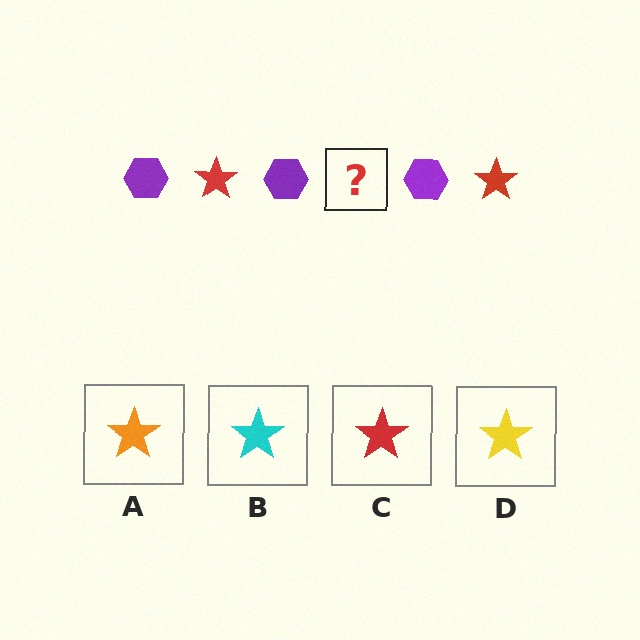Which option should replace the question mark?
Option C.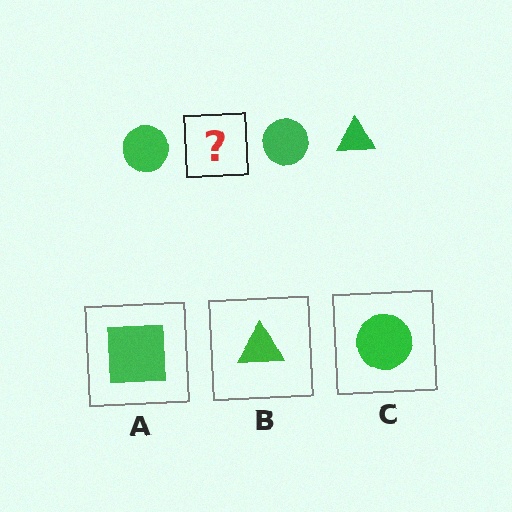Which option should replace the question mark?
Option B.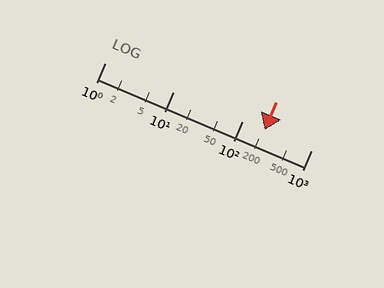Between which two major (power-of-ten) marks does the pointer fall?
The pointer is between 100 and 1000.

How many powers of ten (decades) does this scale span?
The scale spans 3 decades, from 1 to 1000.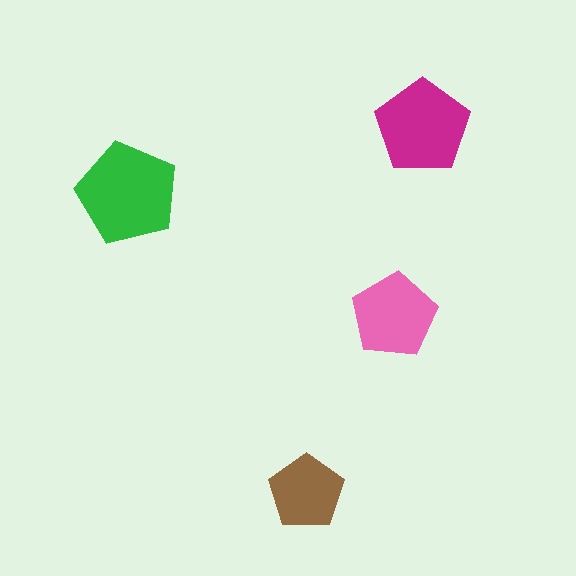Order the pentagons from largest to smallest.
the green one, the magenta one, the pink one, the brown one.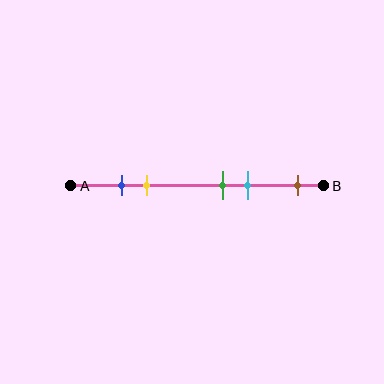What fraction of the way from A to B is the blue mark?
The blue mark is approximately 20% (0.2) of the way from A to B.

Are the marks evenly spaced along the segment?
No, the marks are not evenly spaced.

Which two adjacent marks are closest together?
The blue and yellow marks are the closest adjacent pair.